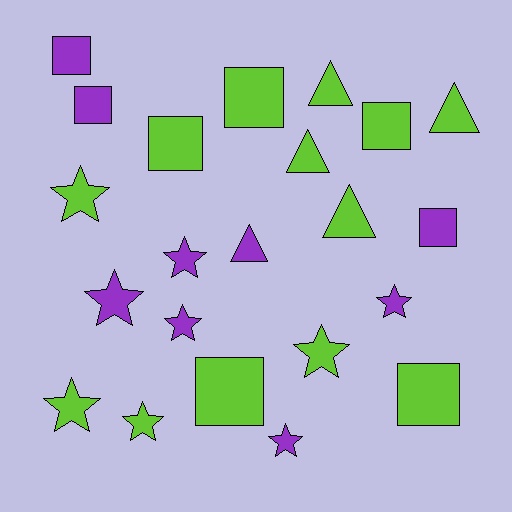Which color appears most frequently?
Lime, with 13 objects.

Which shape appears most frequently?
Star, with 9 objects.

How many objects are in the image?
There are 22 objects.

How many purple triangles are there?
There is 1 purple triangle.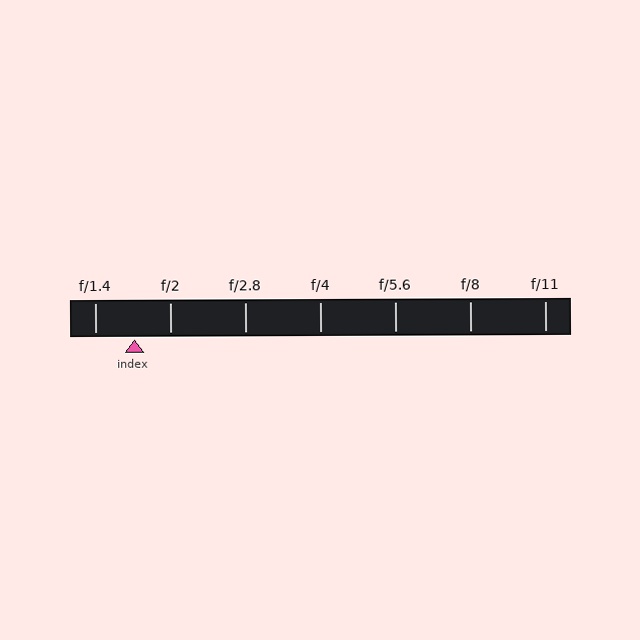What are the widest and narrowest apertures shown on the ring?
The widest aperture shown is f/1.4 and the narrowest is f/11.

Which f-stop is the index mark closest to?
The index mark is closest to f/2.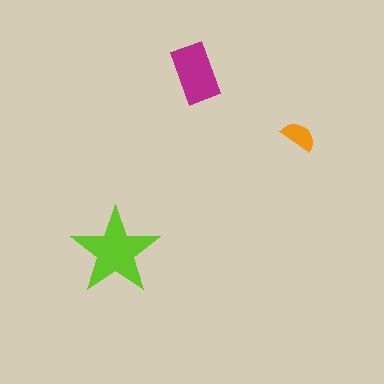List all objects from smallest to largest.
The orange semicircle, the magenta rectangle, the lime star.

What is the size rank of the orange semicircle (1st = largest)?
3rd.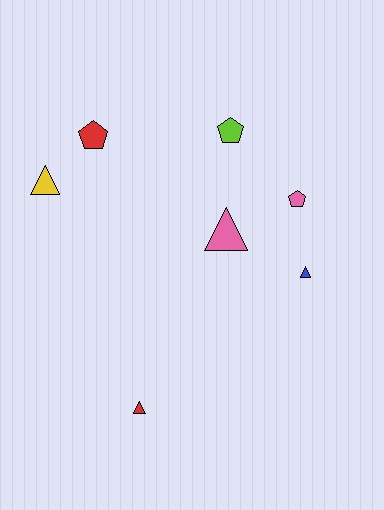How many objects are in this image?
There are 7 objects.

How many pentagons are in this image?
There are 3 pentagons.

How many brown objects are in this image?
There are no brown objects.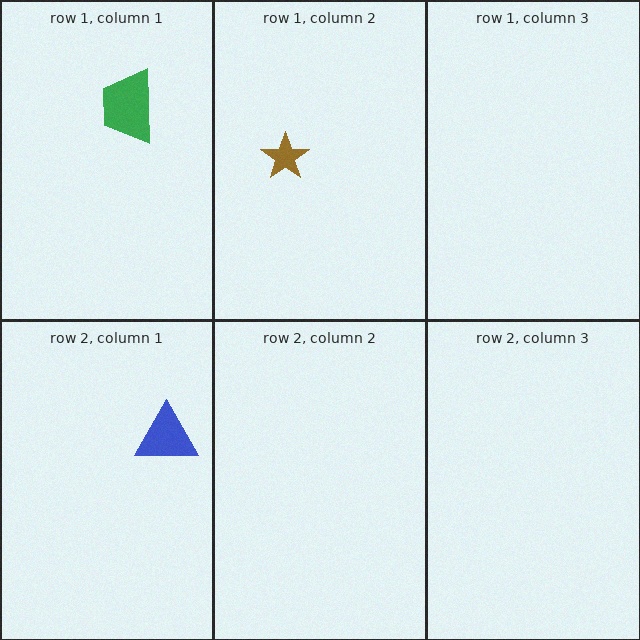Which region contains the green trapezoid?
The row 1, column 1 region.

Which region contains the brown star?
The row 1, column 2 region.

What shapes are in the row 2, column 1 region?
The blue triangle.